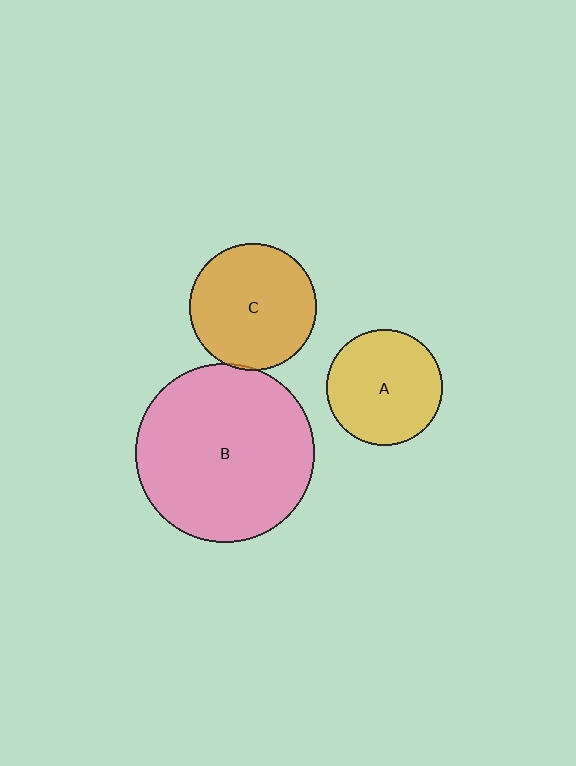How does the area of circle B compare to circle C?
Approximately 2.0 times.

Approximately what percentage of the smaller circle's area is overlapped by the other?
Approximately 5%.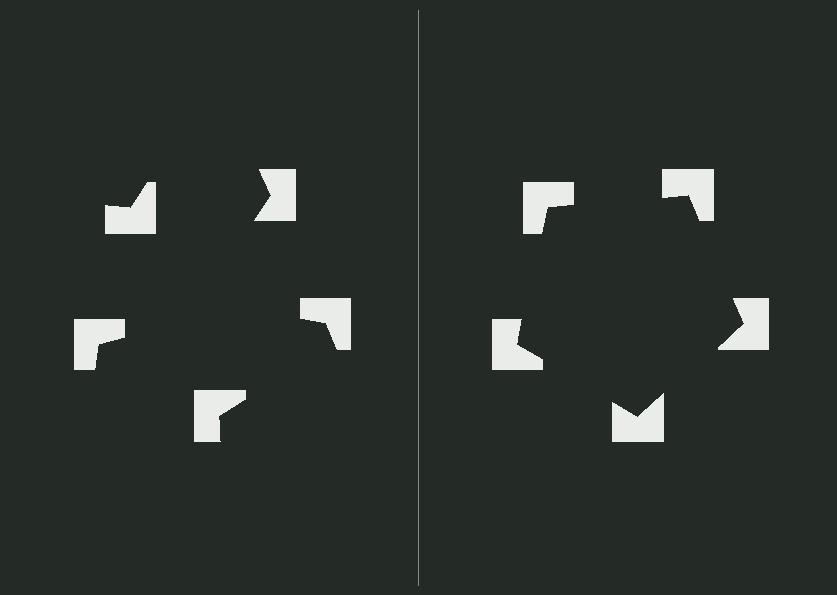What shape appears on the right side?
An illusory pentagon.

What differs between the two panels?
The notched squares are positioned identically on both sides; only the wedge orientations differ. On the right they align to a pentagon; on the left they are misaligned.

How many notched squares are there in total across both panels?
10 — 5 on each side.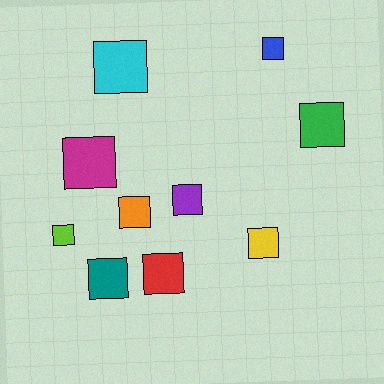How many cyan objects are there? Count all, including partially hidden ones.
There is 1 cyan object.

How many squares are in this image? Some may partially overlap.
There are 10 squares.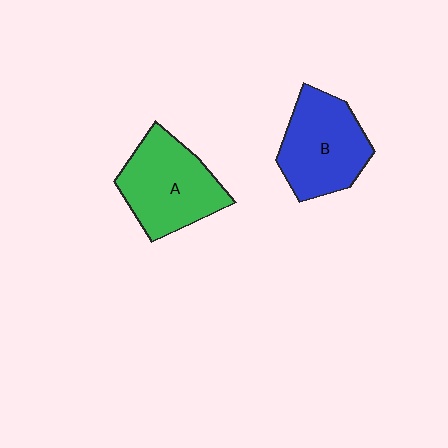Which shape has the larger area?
Shape A (green).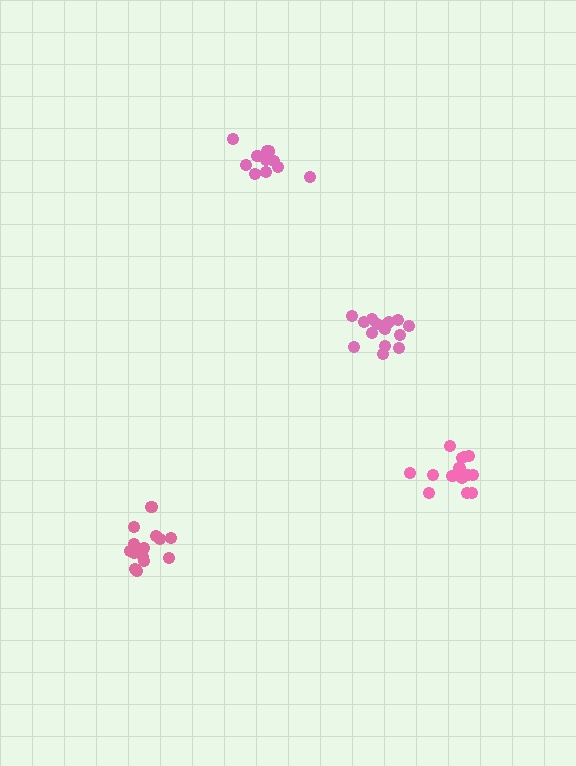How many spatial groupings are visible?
There are 4 spatial groupings.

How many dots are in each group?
Group 1: 14 dots, Group 2: 11 dots, Group 3: 16 dots, Group 4: 16 dots (57 total).